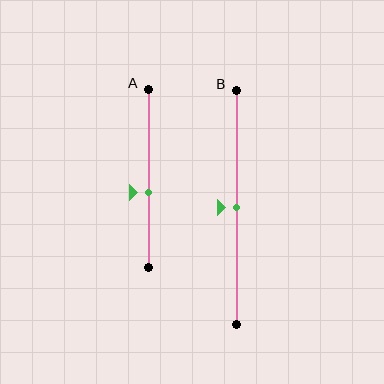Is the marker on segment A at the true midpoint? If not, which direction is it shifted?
No, the marker on segment A is shifted downward by about 7% of the segment length.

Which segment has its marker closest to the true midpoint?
Segment B has its marker closest to the true midpoint.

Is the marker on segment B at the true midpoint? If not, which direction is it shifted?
Yes, the marker on segment B is at the true midpoint.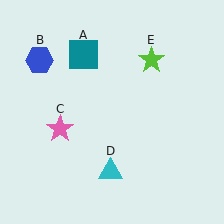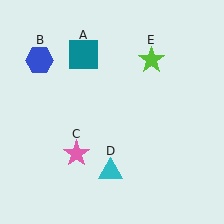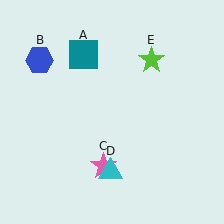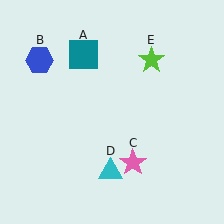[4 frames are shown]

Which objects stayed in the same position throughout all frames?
Teal square (object A) and blue hexagon (object B) and cyan triangle (object D) and lime star (object E) remained stationary.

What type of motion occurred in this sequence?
The pink star (object C) rotated counterclockwise around the center of the scene.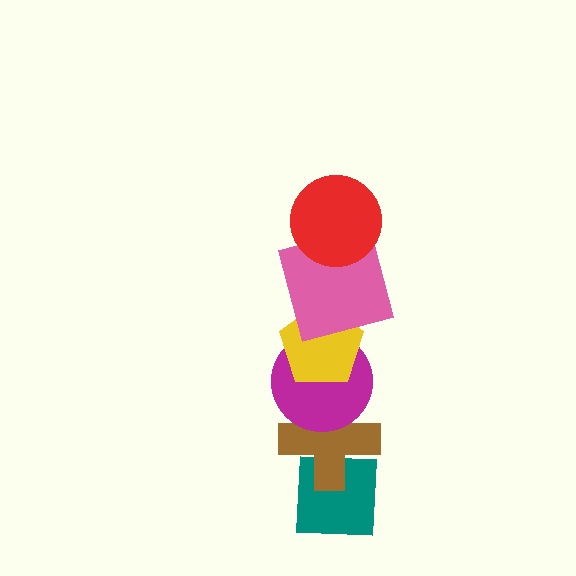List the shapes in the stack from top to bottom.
From top to bottom: the red circle, the pink square, the yellow pentagon, the magenta circle, the brown cross, the teal square.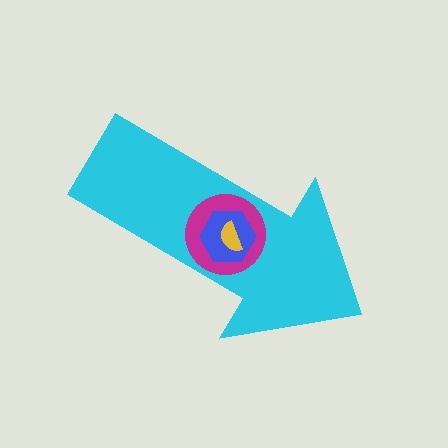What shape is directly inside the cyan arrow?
The magenta circle.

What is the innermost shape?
The yellow semicircle.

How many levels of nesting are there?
4.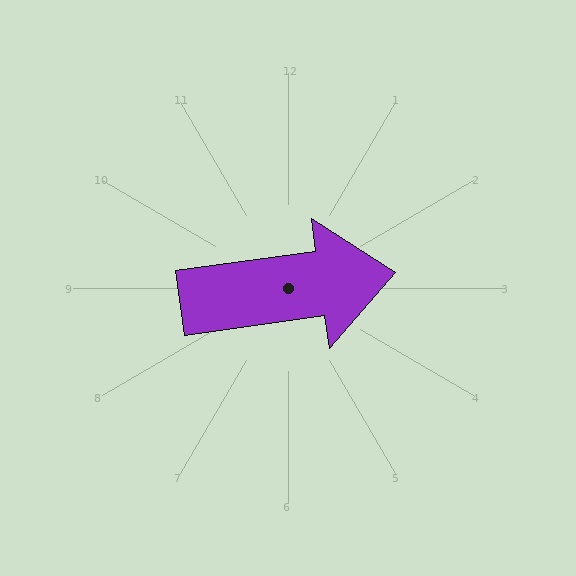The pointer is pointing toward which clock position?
Roughly 3 o'clock.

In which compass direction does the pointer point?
East.